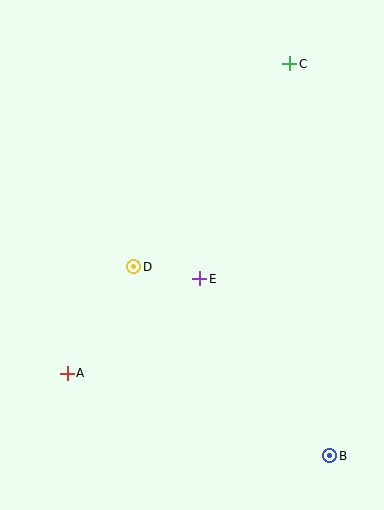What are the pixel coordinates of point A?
Point A is at (67, 373).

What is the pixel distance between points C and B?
The distance between C and B is 394 pixels.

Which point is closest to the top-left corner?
Point C is closest to the top-left corner.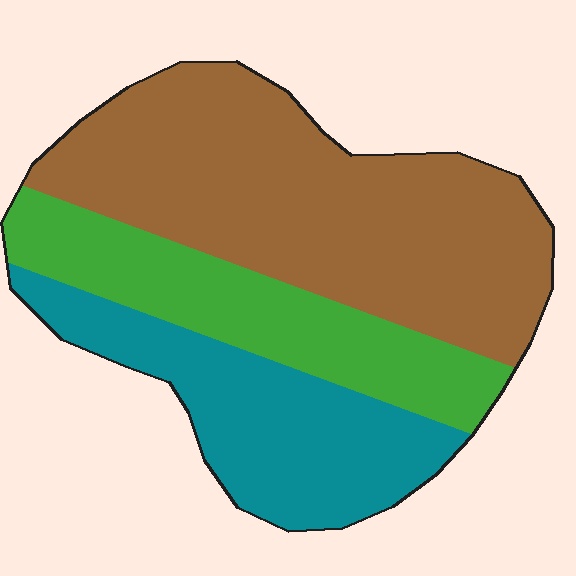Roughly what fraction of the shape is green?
Green covers about 25% of the shape.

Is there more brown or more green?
Brown.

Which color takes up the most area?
Brown, at roughly 50%.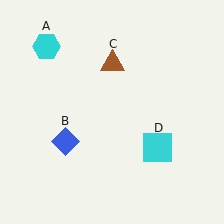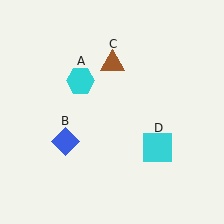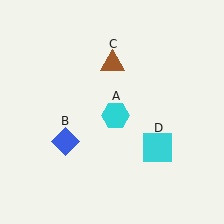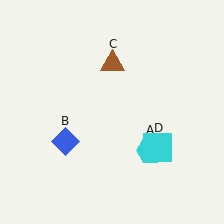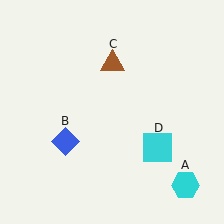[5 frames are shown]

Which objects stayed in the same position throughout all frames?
Blue diamond (object B) and brown triangle (object C) and cyan square (object D) remained stationary.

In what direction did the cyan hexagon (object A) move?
The cyan hexagon (object A) moved down and to the right.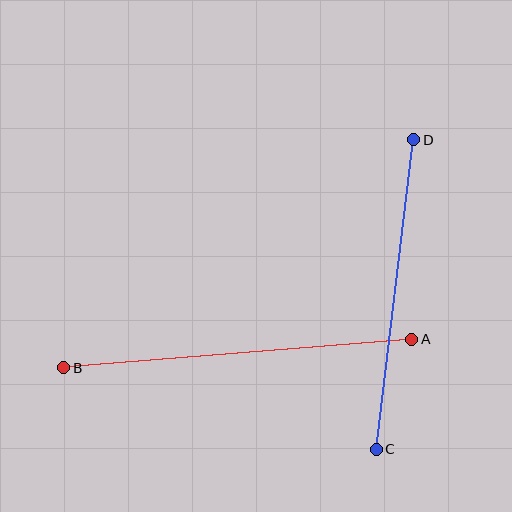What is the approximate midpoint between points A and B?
The midpoint is at approximately (238, 354) pixels.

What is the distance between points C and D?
The distance is approximately 312 pixels.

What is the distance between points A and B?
The distance is approximately 349 pixels.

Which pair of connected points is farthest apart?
Points A and B are farthest apart.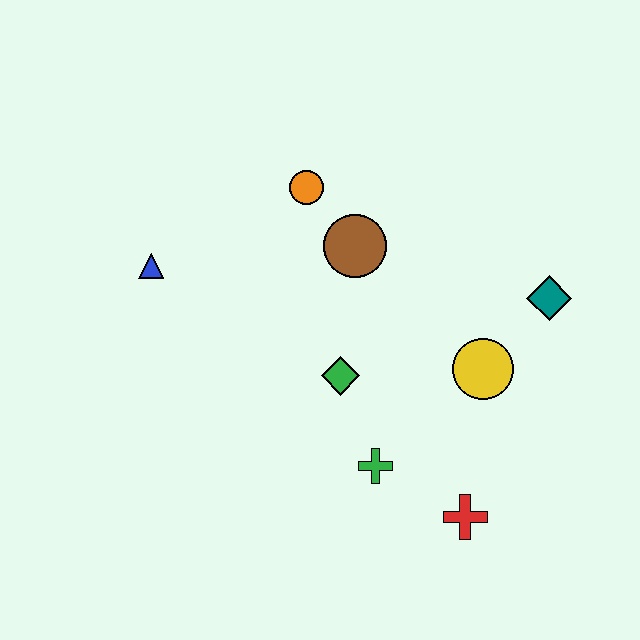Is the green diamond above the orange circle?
No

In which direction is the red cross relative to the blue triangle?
The red cross is to the right of the blue triangle.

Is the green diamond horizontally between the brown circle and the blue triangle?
Yes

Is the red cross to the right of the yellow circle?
No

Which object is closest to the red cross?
The green cross is closest to the red cross.